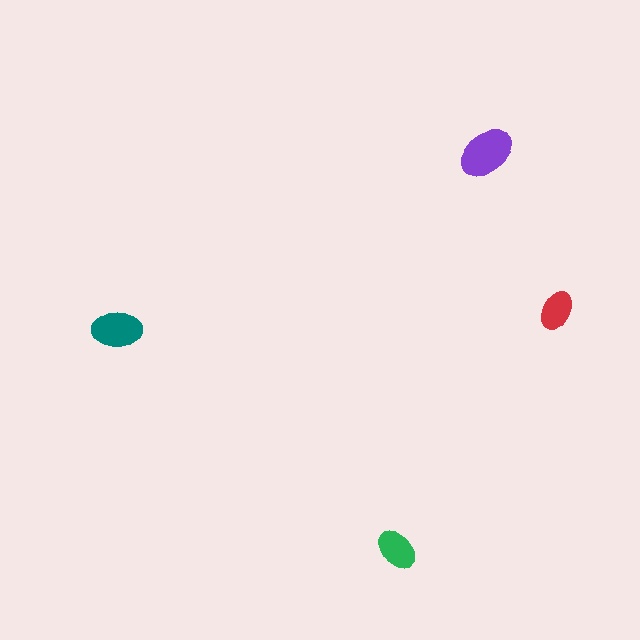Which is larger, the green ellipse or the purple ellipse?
The purple one.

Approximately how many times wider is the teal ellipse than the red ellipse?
About 1.5 times wider.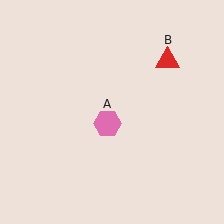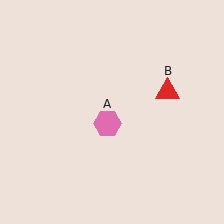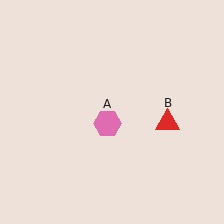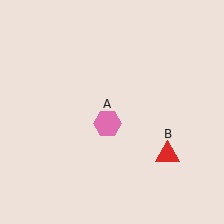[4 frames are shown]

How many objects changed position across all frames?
1 object changed position: red triangle (object B).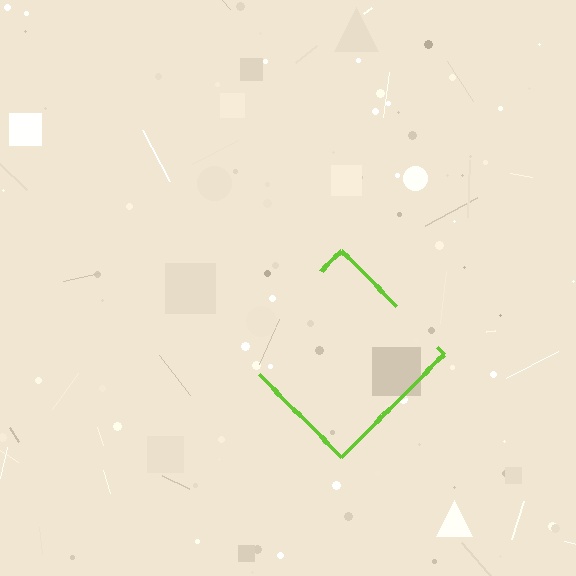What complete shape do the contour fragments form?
The contour fragments form a diamond.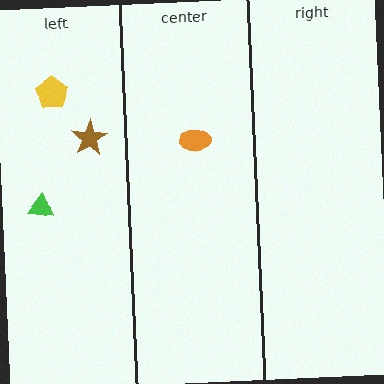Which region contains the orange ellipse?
The center region.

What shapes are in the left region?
The green triangle, the brown star, the yellow pentagon.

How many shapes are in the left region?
3.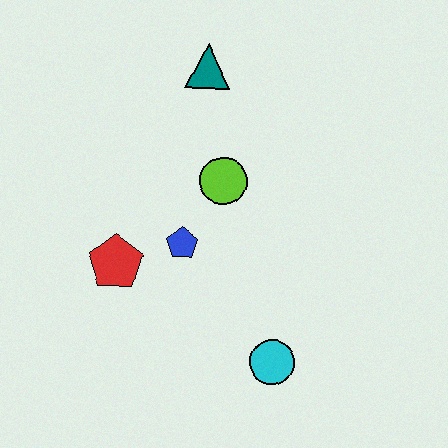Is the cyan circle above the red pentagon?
No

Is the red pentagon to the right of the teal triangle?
No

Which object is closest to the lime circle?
The blue pentagon is closest to the lime circle.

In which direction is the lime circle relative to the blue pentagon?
The lime circle is above the blue pentagon.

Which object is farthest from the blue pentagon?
The teal triangle is farthest from the blue pentagon.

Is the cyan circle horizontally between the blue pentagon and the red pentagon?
No